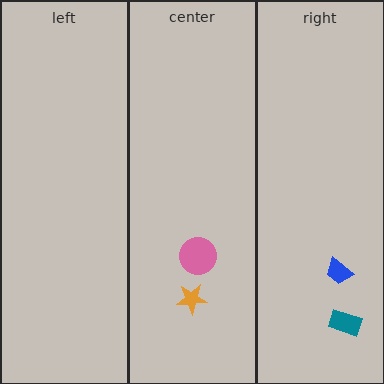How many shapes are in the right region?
2.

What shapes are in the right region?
The blue trapezoid, the teal rectangle.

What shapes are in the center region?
The orange star, the pink circle.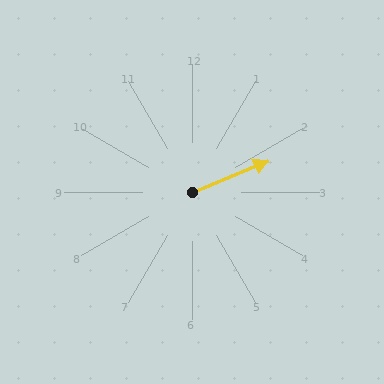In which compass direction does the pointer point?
East.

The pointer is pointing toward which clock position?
Roughly 2 o'clock.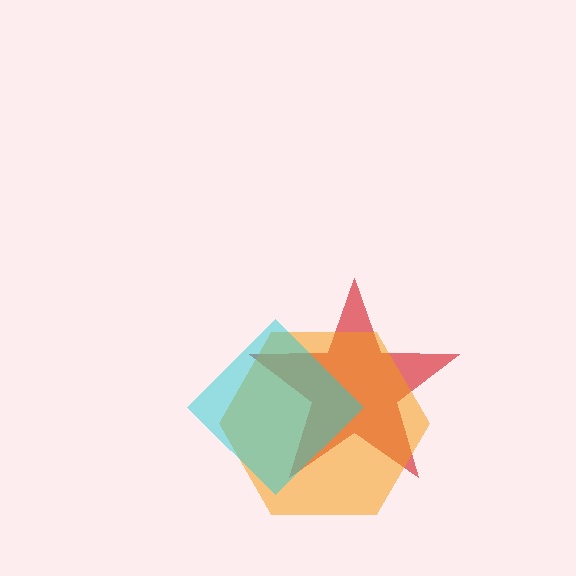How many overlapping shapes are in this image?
There are 3 overlapping shapes in the image.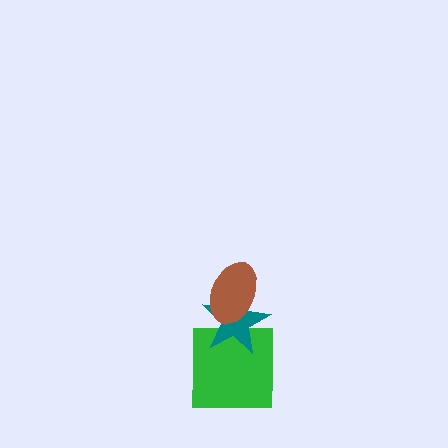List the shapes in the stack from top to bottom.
From top to bottom: the brown ellipse, the teal star, the green square.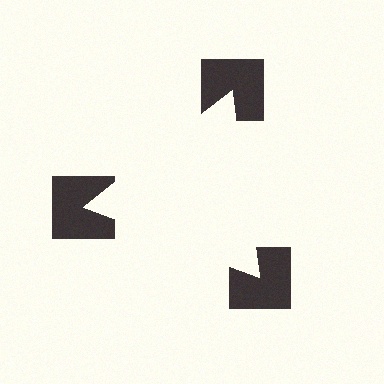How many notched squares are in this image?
There are 3 — one at each vertex of the illusory triangle.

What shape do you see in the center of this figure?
An illusory triangle — its edges are inferred from the aligned wedge cuts in the notched squares, not physically drawn.